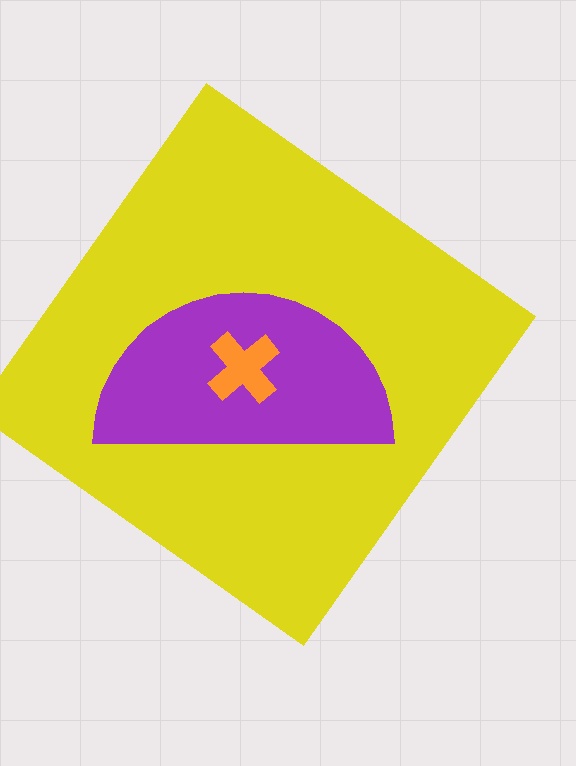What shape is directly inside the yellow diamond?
The purple semicircle.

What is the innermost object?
The orange cross.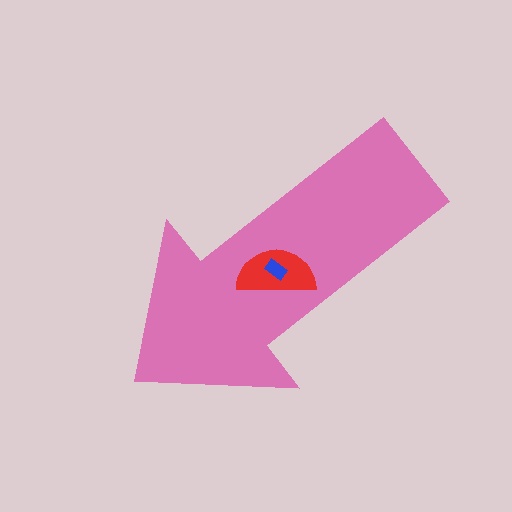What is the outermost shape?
The pink arrow.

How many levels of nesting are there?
3.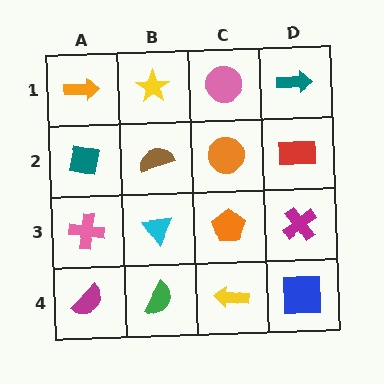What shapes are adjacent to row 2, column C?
A pink circle (row 1, column C), an orange pentagon (row 3, column C), a brown semicircle (row 2, column B), a red rectangle (row 2, column D).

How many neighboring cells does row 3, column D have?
3.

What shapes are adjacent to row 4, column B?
A cyan triangle (row 3, column B), a magenta semicircle (row 4, column A), a yellow arrow (row 4, column C).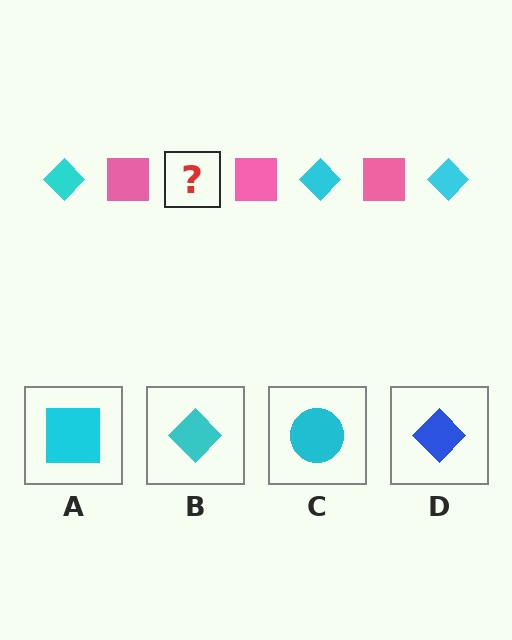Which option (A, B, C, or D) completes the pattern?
B.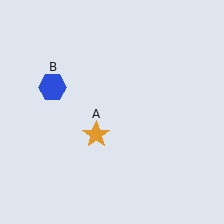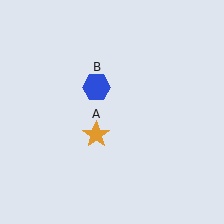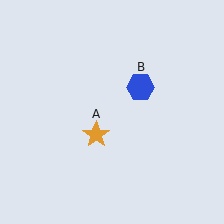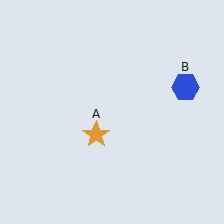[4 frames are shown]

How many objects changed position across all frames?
1 object changed position: blue hexagon (object B).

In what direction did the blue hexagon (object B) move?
The blue hexagon (object B) moved right.